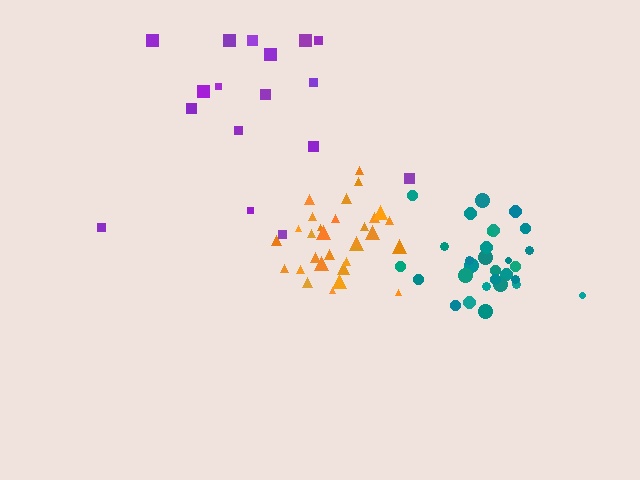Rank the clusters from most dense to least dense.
orange, teal, purple.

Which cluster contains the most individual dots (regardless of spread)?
Orange (30).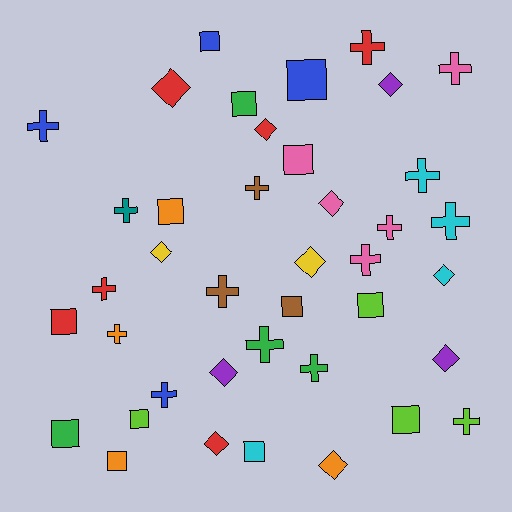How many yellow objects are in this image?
There are 2 yellow objects.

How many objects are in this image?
There are 40 objects.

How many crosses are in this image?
There are 16 crosses.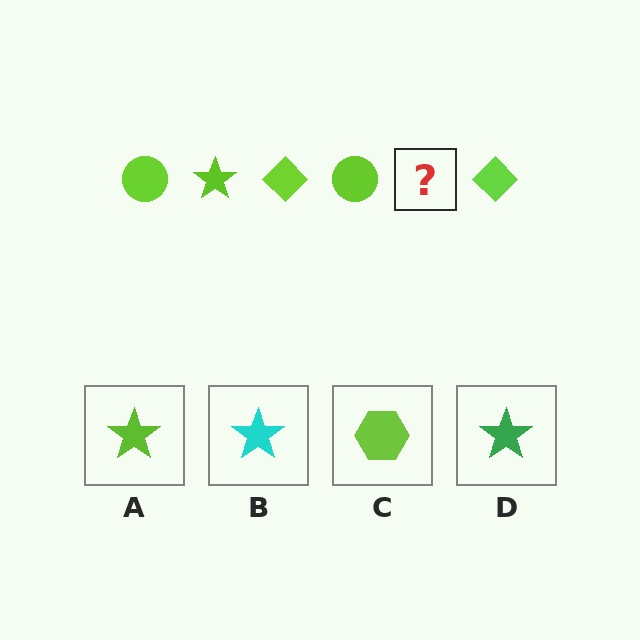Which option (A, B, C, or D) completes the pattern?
A.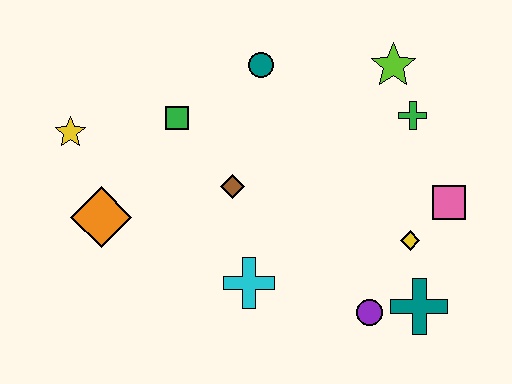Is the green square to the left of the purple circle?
Yes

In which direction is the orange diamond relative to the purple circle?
The orange diamond is to the left of the purple circle.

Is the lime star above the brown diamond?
Yes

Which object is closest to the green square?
The brown diamond is closest to the green square.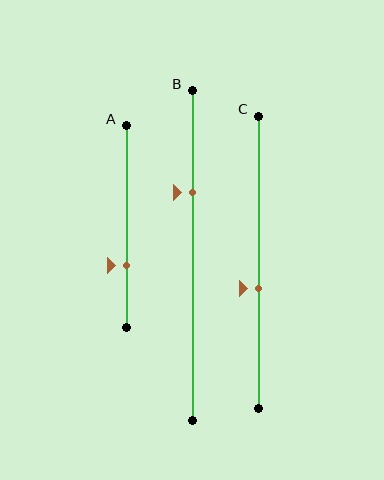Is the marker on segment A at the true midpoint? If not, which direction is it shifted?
No, the marker on segment A is shifted downward by about 20% of the segment length.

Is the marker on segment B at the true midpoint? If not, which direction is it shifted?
No, the marker on segment B is shifted upward by about 19% of the segment length.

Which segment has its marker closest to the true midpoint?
Segment C has its marker closest to the true midpoint.